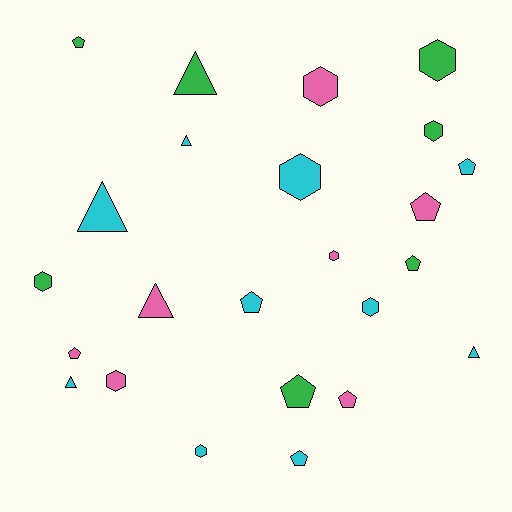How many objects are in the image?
There are 24 objects.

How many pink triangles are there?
There is 1 pink triangle.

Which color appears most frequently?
Cyan, with 10 objects.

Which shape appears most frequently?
Hexagon, with 9 objects.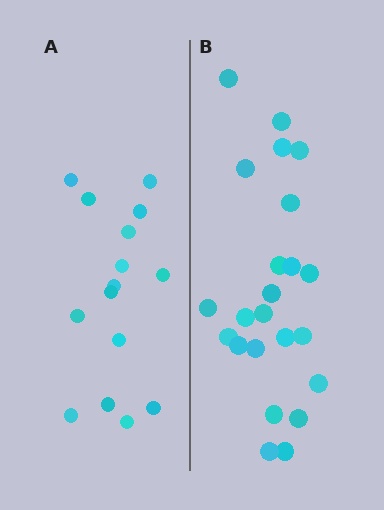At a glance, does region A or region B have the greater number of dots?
Region B (the right region) has more dots.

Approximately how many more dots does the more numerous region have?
Region B has roughly 8 or so more dots than region A.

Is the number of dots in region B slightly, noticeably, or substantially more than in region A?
Region B has substantially more. The ratio is roughly 1.5 to 1.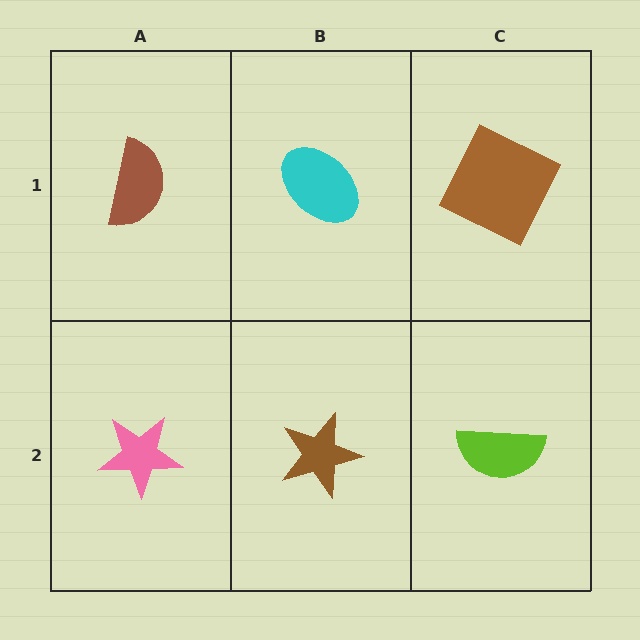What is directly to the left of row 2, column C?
A brown star.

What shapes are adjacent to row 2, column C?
A brown square (row 1, column C), a brown star (row 2, column B).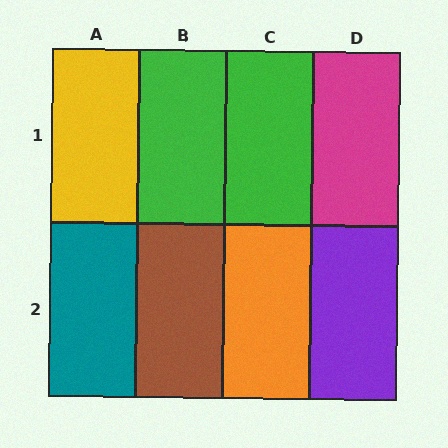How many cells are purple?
1 cell is purple.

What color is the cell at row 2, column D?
Purple.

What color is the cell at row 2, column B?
Brown.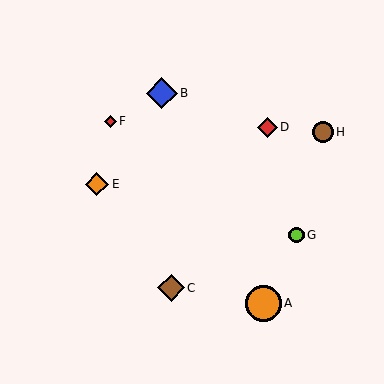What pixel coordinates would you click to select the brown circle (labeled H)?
Click at (323, 132) to select the brown circle H.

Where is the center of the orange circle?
The center of the orange circle is at (263, 303).